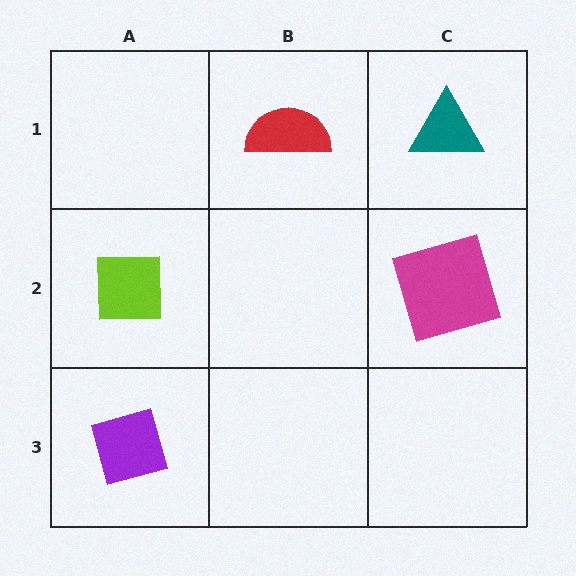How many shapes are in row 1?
2 shapes.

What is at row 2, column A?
A lime square.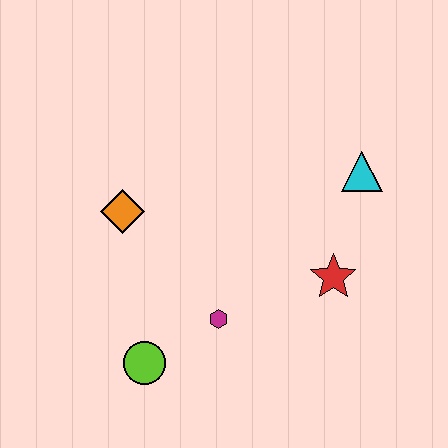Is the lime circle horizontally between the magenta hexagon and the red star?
No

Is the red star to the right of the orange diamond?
Yes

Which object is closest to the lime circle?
The magenta hexagon is closest to the lime circle.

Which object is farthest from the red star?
The orange diamond is farthest from the red star.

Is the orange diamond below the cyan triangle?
Yes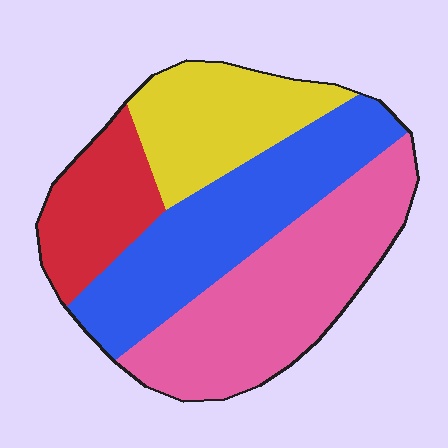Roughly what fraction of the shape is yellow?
Yellow takes up less than a quarter of the shape.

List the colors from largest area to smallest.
From largest to smallest: pink, blue, yellow, red.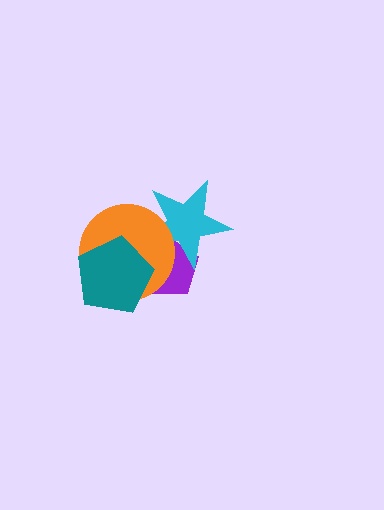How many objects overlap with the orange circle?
3 objects overlap with the orange circle.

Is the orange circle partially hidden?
Yes, it is partially covered by another shape.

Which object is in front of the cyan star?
The orange circle is in front of the cyan star.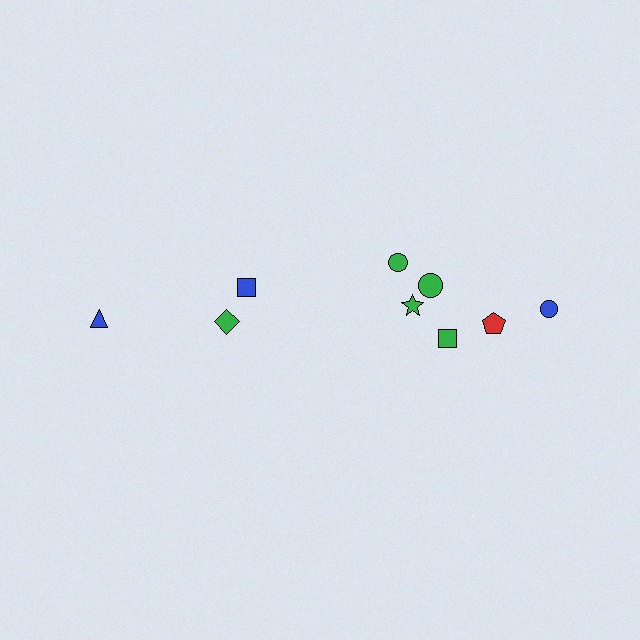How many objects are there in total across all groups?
There are 9 objects.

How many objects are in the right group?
There are 6 objects.